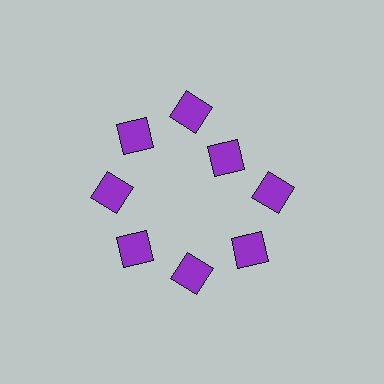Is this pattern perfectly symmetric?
No. The 8 purple diamonds are arranged in a ring, but one element near the 2 o'clock position is pulled inward toward the center, breaking the 8-fold rotational symmetry.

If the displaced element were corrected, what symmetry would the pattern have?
It would have 8-fold rotational symmetry — the pattern would map onto itself every 45 degrees.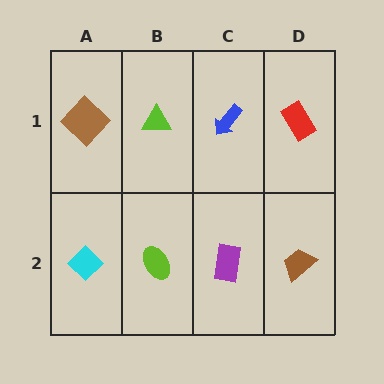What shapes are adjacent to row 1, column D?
A brown trapezoid (row 2, column D), a blue arrow (row 1, column C).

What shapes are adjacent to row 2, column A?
A brown diamond (row 1, column A), a lime ellipse (row 2, column B).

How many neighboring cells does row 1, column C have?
3.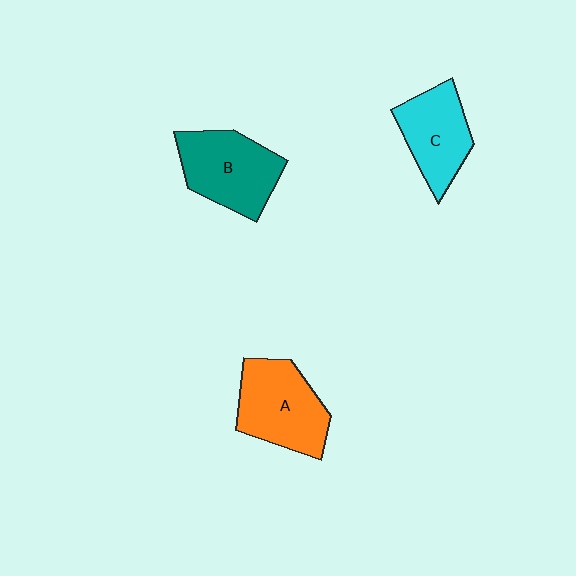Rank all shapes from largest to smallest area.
From largest to smallest: A (orange), B (teal), C (cyan).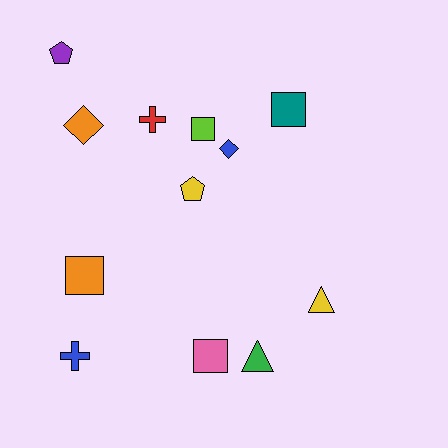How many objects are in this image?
There are 12 objects.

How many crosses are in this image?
There are 2 crosses.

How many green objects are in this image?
There is 1 green object.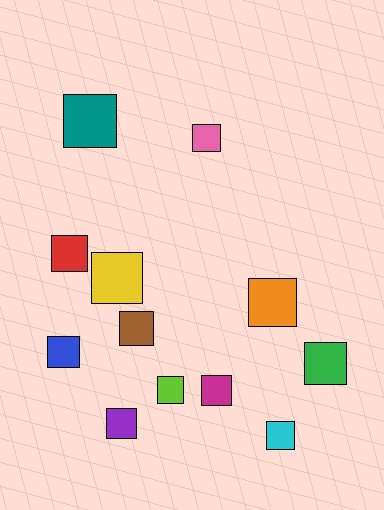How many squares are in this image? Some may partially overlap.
There are 12 squares.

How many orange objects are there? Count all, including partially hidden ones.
There is 1 orange object.